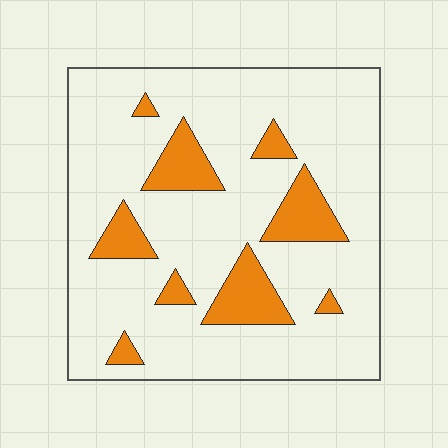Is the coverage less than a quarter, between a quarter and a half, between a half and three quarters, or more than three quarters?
Less than a quarter.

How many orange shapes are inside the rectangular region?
9.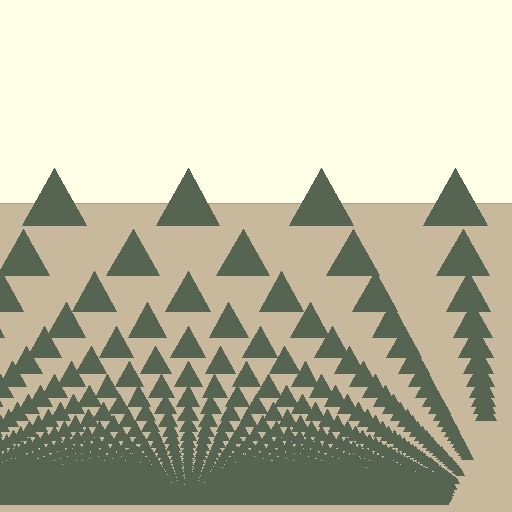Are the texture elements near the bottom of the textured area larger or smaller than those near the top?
Smaller. The gradient is inverted — elements near the bottom are smaller and denser.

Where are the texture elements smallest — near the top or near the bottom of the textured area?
Near the bottom.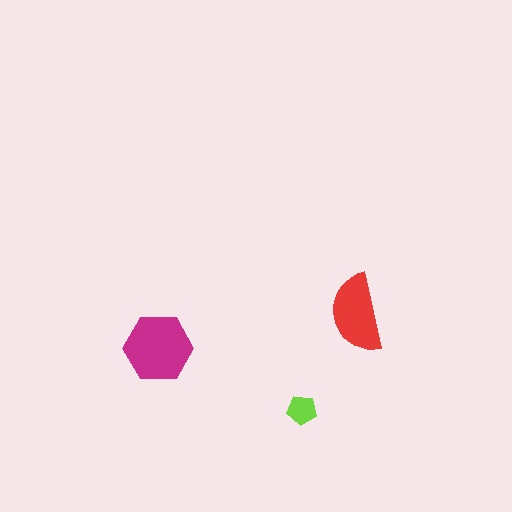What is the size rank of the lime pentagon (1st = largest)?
3rd.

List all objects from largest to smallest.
The magenta hexagon, the red semicircle, the lime pentagon.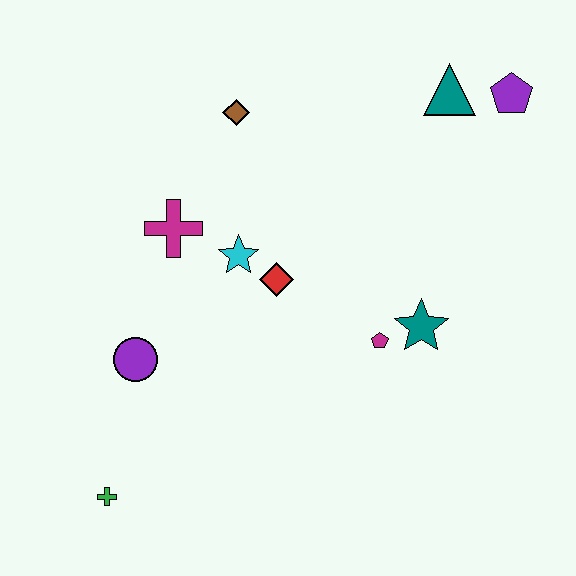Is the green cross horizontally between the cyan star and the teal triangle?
No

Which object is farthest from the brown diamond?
The green cross is farthest from the brown diamond.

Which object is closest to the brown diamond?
The magenta cross is closest to the brown diamond.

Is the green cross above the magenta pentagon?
No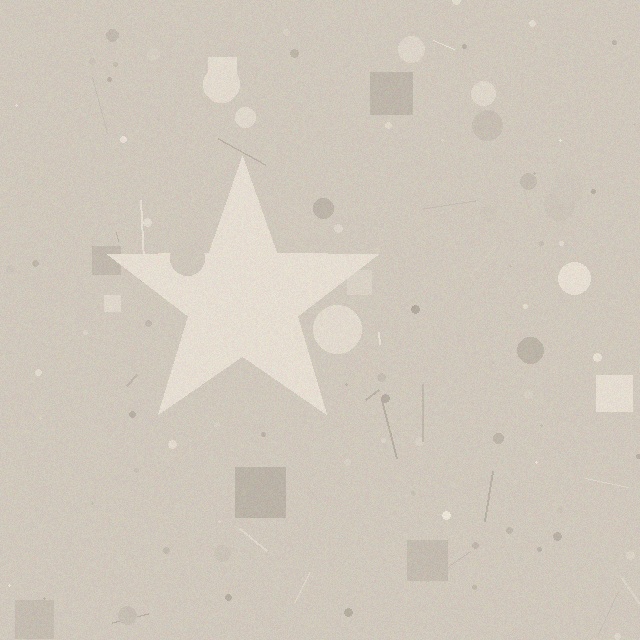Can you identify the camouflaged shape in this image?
The camouflaged shape is a star.